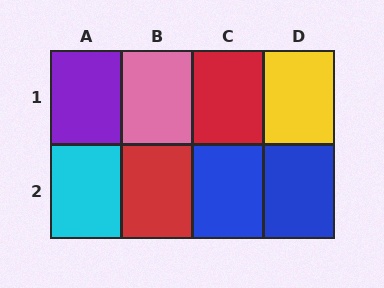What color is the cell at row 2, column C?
Blue.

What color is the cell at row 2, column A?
Cyan.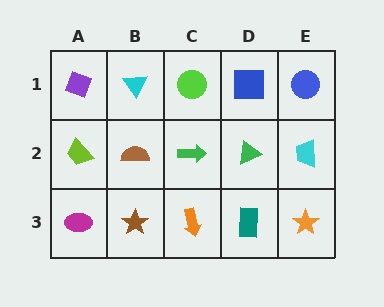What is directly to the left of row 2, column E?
A green triangle.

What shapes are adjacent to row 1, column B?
A brown semicircle (row 2, column B), a purple diamond (row 1, column A), a lime circle (row 1, column C).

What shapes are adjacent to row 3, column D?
A green triangle (row 2, column D), an orange arrow (row 3, column C), an orange star (row 3, column E).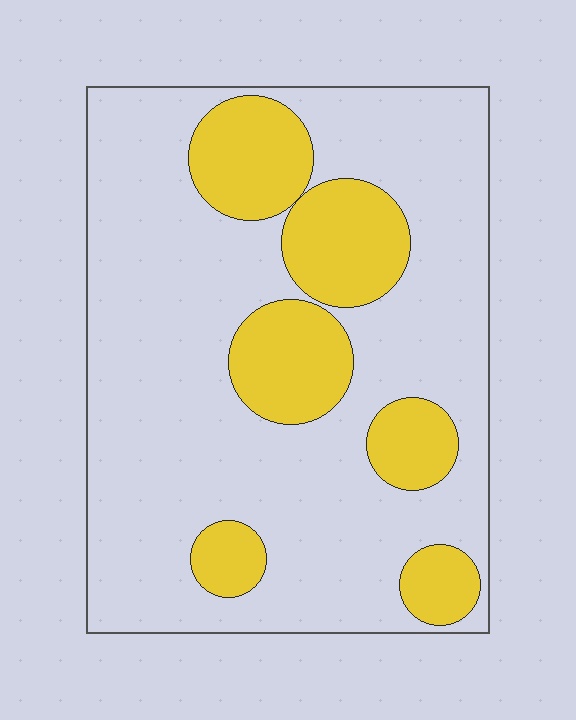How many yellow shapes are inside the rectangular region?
6.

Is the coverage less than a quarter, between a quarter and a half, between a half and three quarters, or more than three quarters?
Less than a quarter.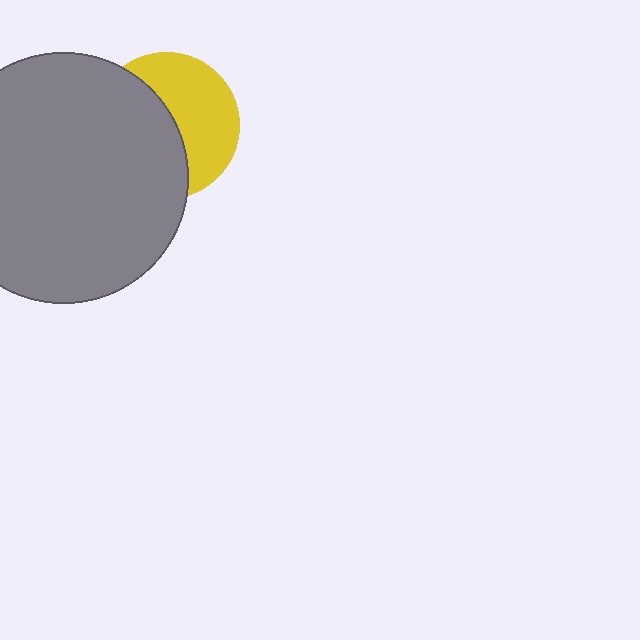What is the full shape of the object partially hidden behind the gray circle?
The partially hidden object is a yellow circle.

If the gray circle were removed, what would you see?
You would see the complete yellow circle.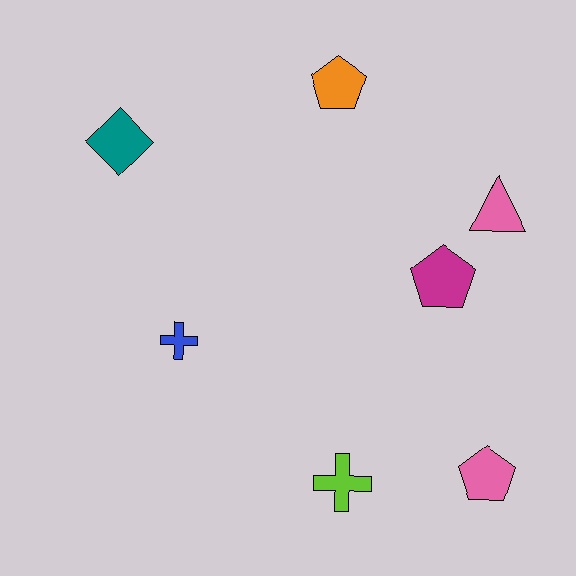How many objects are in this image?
There are 7 objects.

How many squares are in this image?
There are no squares.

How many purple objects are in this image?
There are no purple objects.